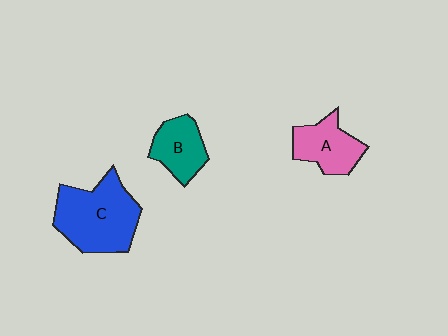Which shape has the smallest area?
Shape B (teal).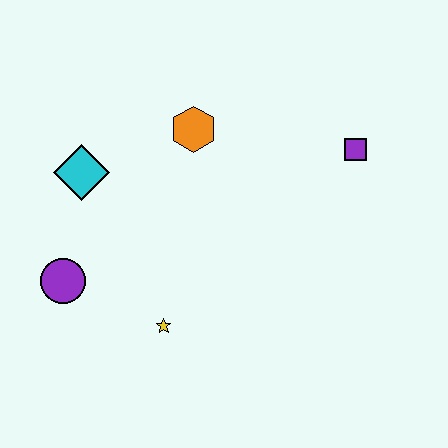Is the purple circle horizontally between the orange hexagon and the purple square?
No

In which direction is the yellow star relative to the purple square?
The yellow star is to the left of the purple square.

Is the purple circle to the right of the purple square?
No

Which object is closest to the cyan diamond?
The purple circle is closest to the cyan diamond.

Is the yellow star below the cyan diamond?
Yes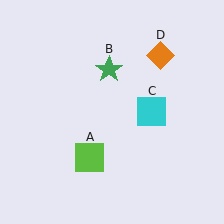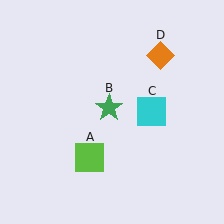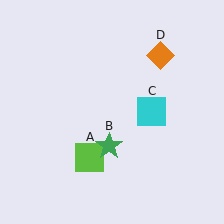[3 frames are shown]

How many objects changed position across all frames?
1 object changed position: green star (object B).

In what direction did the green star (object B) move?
The green star (object B) moved down.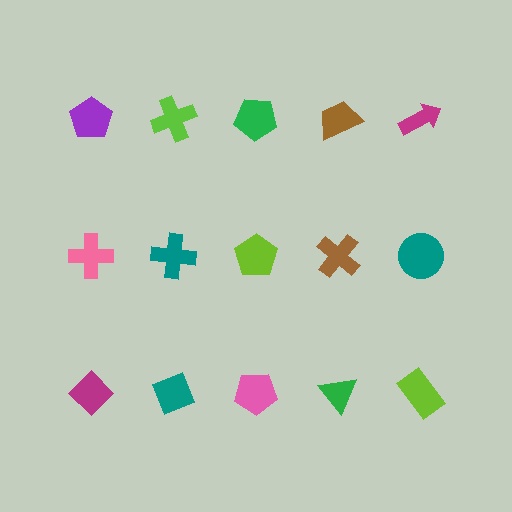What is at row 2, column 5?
A teal circle.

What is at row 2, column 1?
A pink cross.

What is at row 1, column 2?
A lime cross.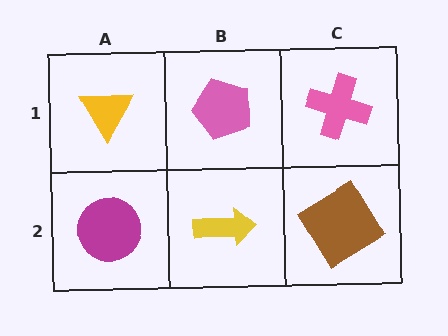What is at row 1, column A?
A yellow triangle.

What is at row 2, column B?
A yellow arrow.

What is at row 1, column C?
A pink cross.